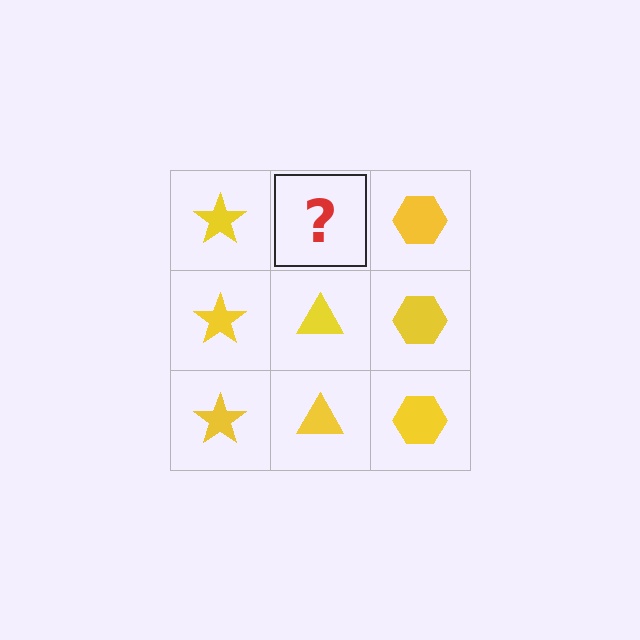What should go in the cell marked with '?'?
The missing cell should contain a yellow triangle.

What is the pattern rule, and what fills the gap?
The rule is that each column has a consistent shape. The gap should be filled with a yellow triangle.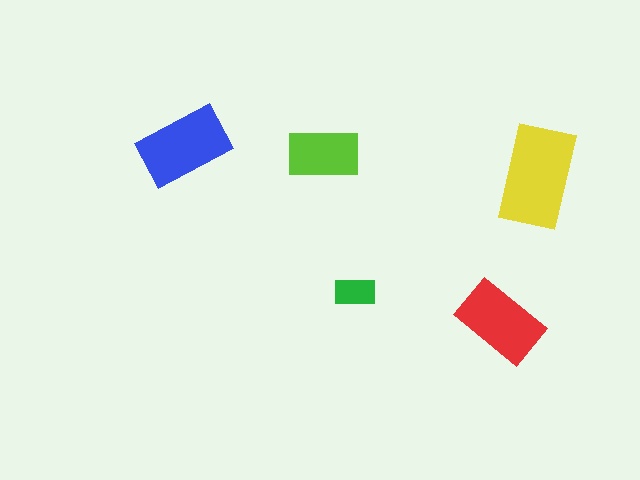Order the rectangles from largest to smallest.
the yellow one, the blue one, the red one, the lime one, the green one.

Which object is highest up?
The blue rectangle is topmost.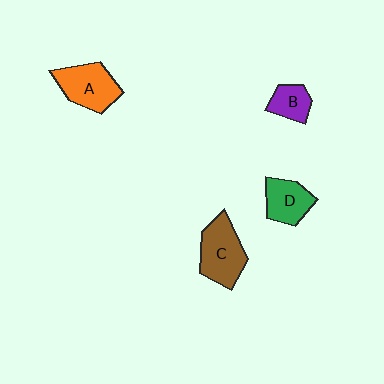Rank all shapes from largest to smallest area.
From largest to smallest: C (brown), A (orange), D (green), B (purple).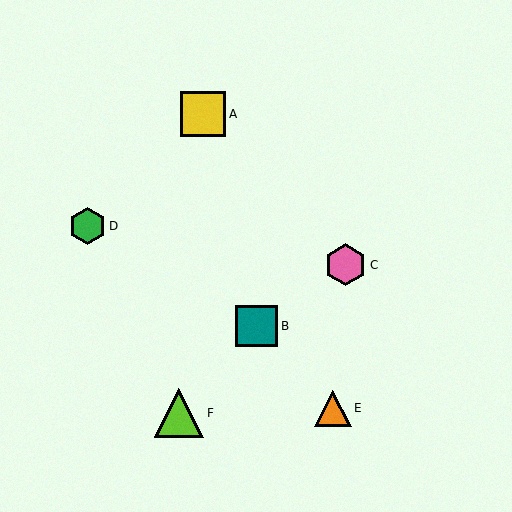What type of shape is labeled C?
Shape C is a pink hexagon.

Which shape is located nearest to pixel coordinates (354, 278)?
The pink hexagon (labeled C) at (346, 265) is nearest to that location.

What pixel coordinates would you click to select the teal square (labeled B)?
Click at (257, 326) to select the teal square B.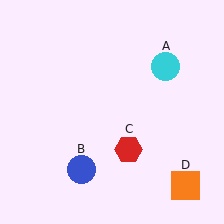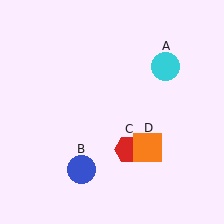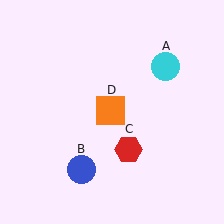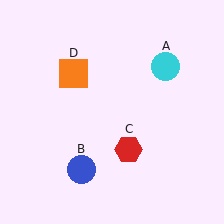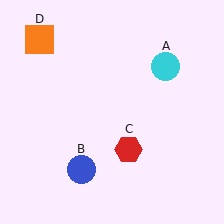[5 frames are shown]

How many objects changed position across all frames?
1 object changed position: orange square (object D).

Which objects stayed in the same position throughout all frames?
Cyan circle (object A) and blue circle (object B) and red hexagon (object C) remained stationary.